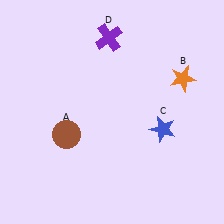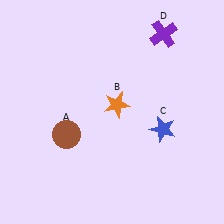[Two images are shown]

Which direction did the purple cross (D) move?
The purple cross (D) moved right.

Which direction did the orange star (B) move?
The orange star (B) moved left.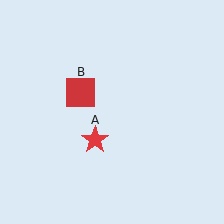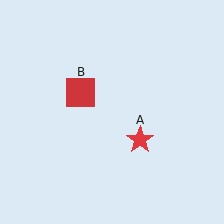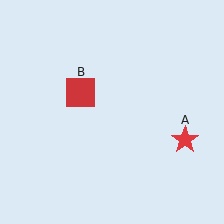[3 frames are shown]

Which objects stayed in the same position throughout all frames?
Red square (object B) remained stationary.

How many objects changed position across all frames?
1 object changed position: red star (object A).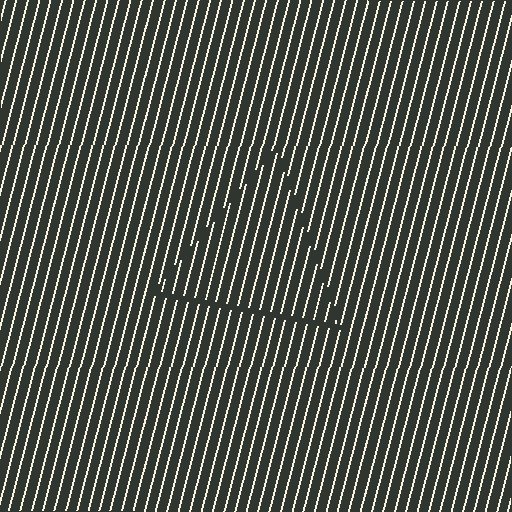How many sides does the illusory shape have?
3 sides — the line-ends trace a triangle.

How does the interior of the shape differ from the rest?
The interior of the shape contains the same grating, shifted by half a period — the contour is defined by the phase discontinuity where line-ends from the inner and outer gratings abut.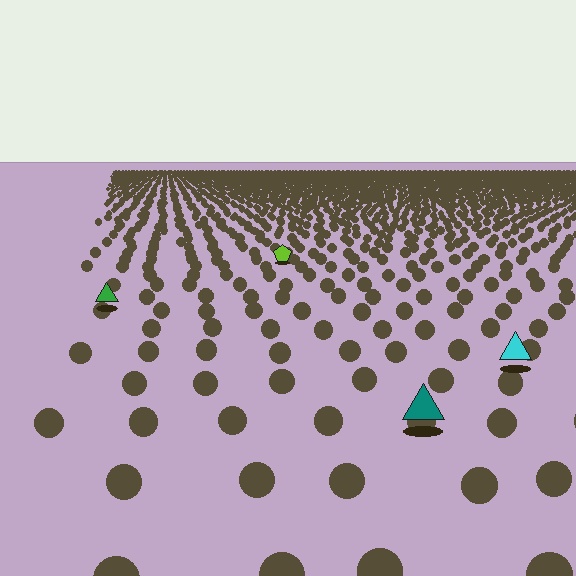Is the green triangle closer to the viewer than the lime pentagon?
Yes. The green triangle is closer — you can tell from the texture gradient: the ground texture is coarser near it.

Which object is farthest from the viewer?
The lime pentagon is farthest from the viewer. It appears smaller and the ground texture around it is denser.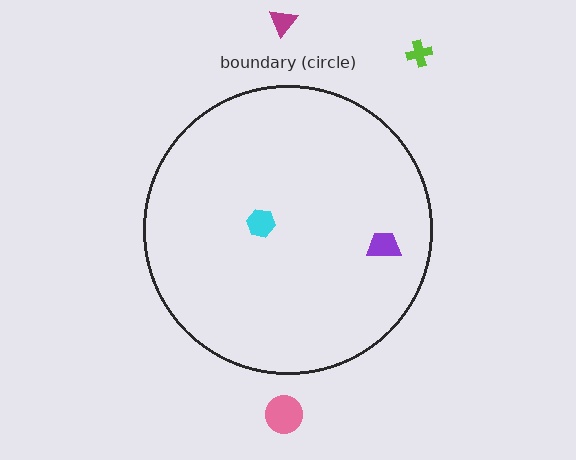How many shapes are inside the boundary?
2 inside, 3 outside.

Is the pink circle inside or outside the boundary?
Outside.